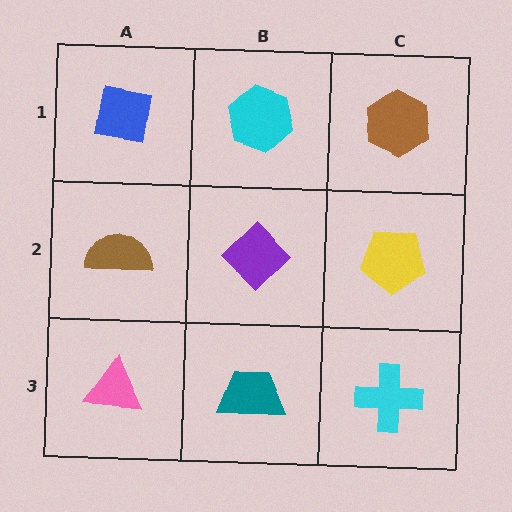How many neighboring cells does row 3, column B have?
3.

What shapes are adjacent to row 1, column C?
A yellow pentagon (row 2, column C), a cyan hexagon (row 1, column B).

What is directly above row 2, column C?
A brown hexagon.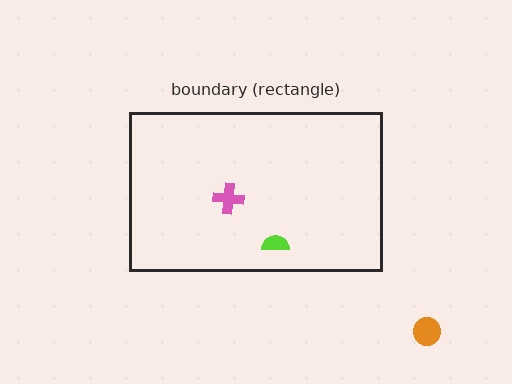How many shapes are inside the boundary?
2 inside, 1 outside.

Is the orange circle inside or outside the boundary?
Outside.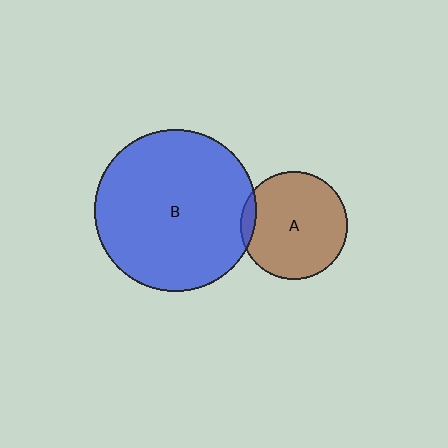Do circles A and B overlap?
Yes.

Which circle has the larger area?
Circle B (blue).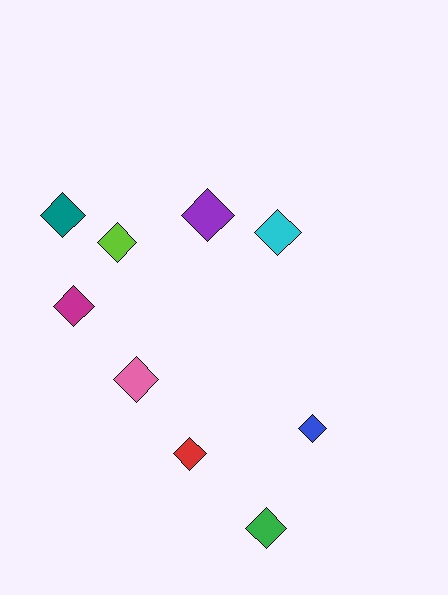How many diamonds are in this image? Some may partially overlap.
There are 9 diamonds.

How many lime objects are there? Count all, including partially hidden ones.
There is 1 lime object.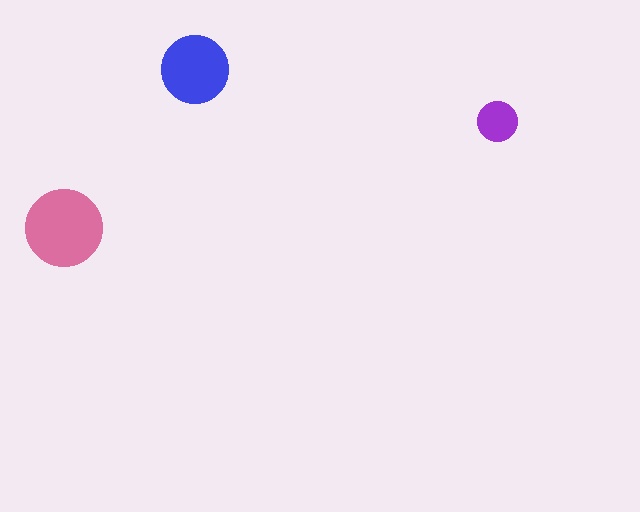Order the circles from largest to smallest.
the pink one, the blue one, the purple one.